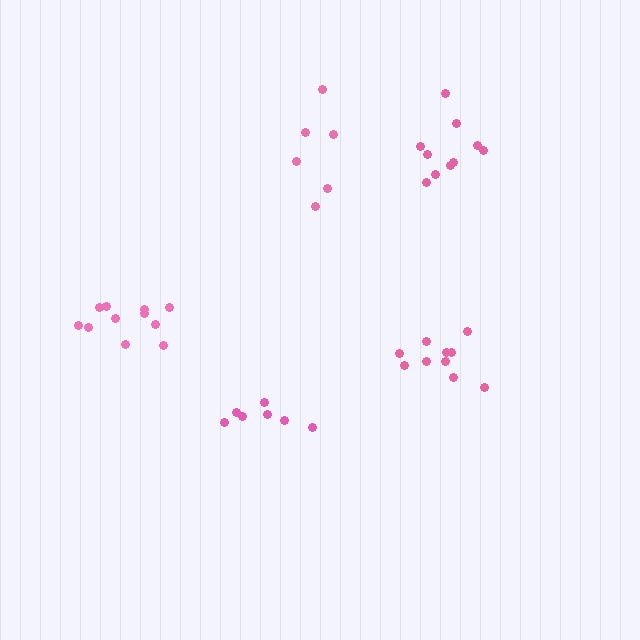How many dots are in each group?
Group 1: 10 dots, Group 2: 11 dots, Group 3: 6 dots, Group 4: 10 dots, Group 5: 7 dots (44 total).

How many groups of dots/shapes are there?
There are 5 groups.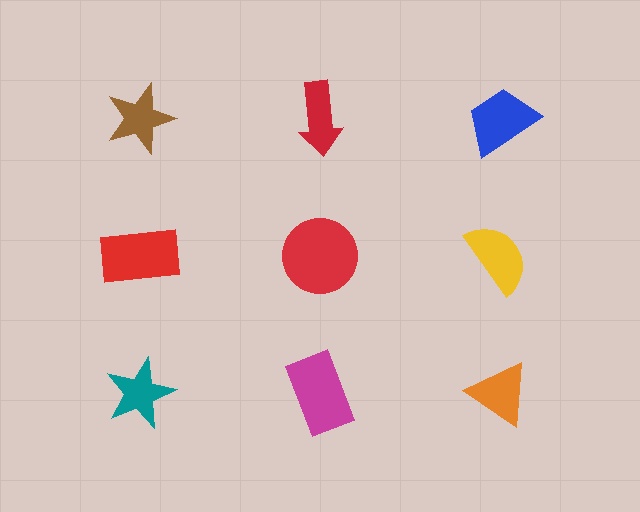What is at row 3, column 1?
A teal star.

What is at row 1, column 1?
A brown star.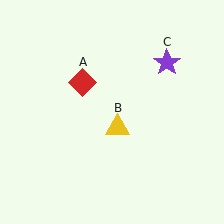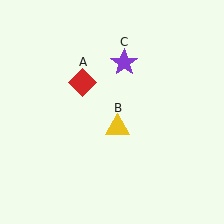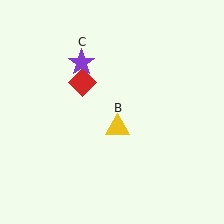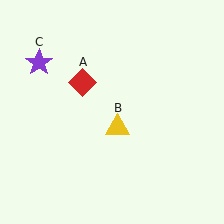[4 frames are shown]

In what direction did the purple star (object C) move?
The purple star (object C) moved left.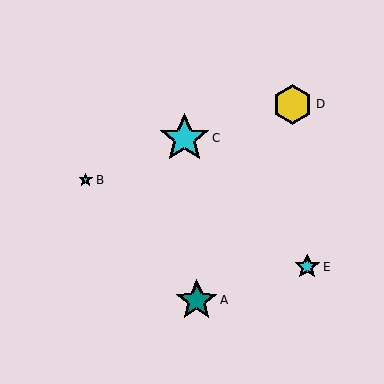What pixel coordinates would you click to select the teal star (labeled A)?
Click at (197, 300) to select the teal star A.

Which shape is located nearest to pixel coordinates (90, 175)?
The cyan star (labeled B) at (86, 180) is nearest to that location.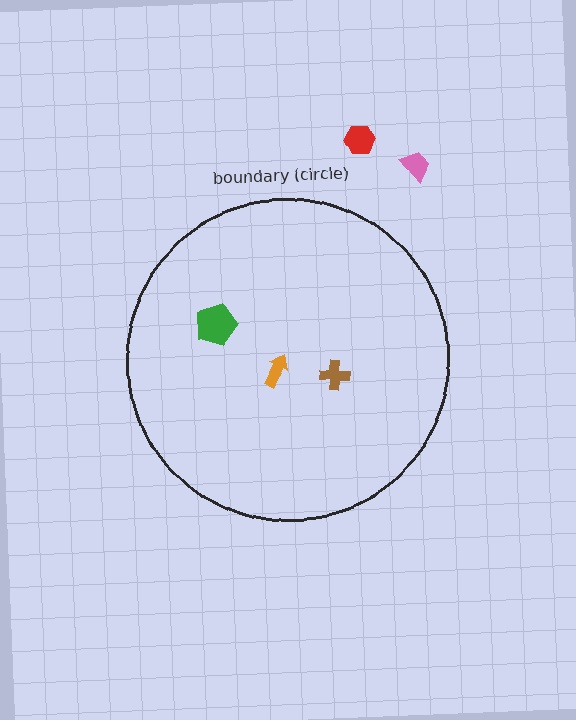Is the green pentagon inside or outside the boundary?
Inside.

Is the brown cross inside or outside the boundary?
Inside.